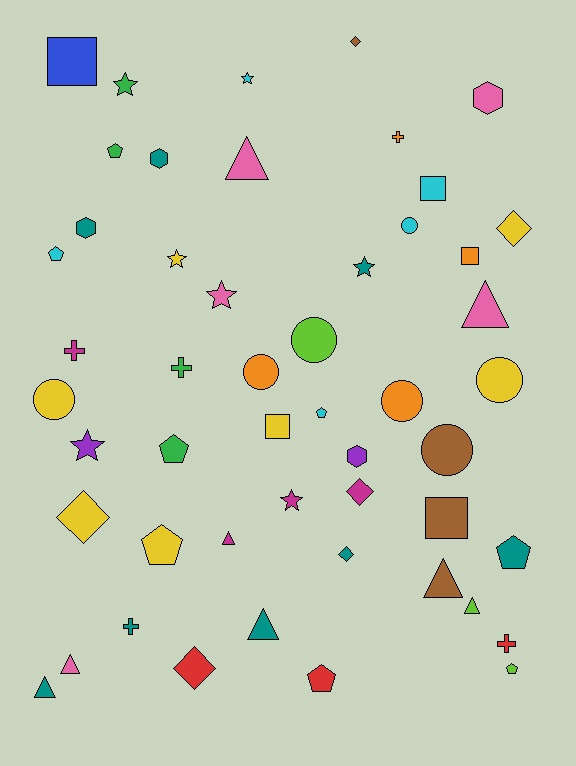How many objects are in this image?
There are 50 objects.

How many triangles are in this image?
There are 8 triangles.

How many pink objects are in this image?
There are 5 pink objects.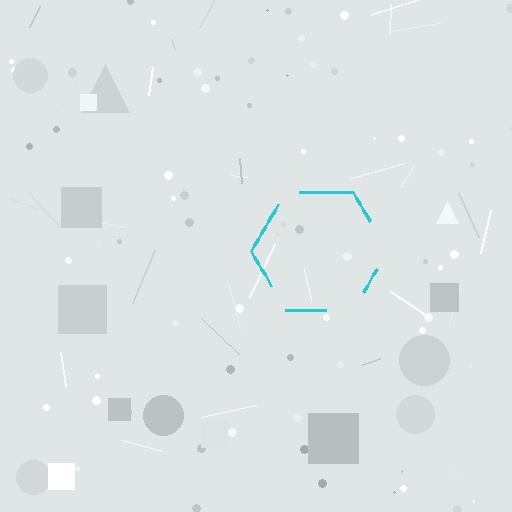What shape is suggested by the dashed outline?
The dashed outline suggests a hexagon.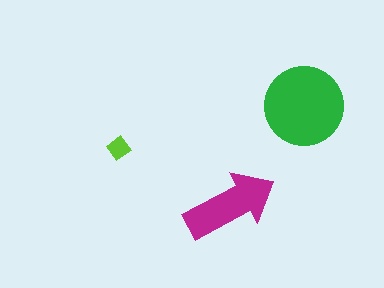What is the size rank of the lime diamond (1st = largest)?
3rd.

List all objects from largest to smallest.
The green circle, the magenta arrow, the lime diamond.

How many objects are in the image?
There are 3 objects in the image.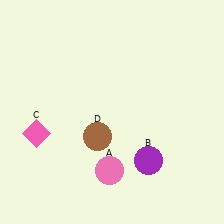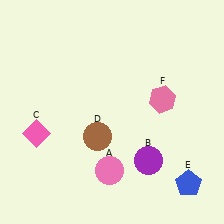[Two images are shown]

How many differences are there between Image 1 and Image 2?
There are 2 differences between the two images.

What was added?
A blue pentagon (E), a pink hexagon (F) were added in Image 2.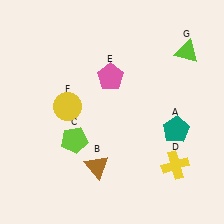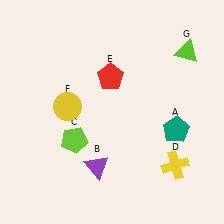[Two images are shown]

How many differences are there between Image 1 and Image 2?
There are 2 differences between the two images.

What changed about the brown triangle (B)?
In Image 1, B is brown. In Image 2, it changed to purple.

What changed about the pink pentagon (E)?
In Image 1, E is pink. In Image 2, it changed to red.